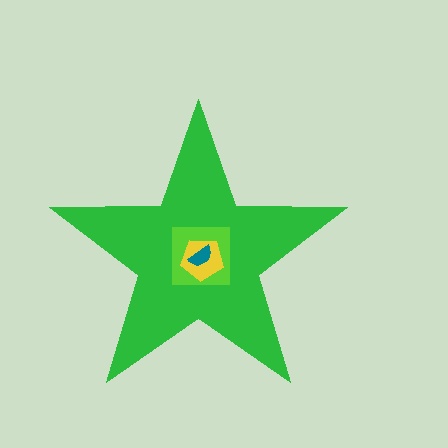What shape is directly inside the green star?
The lime square.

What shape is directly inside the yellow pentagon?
The teal semicircle.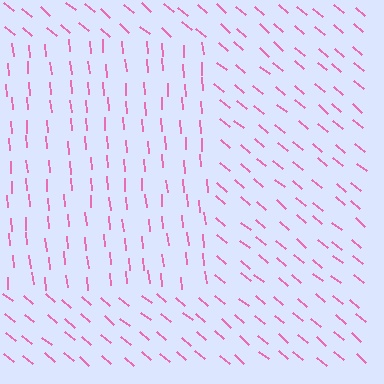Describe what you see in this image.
The image is filled with small pink line segments. A rectangle region in the image has lines oriented differently from the surrounding lines, creating a visible texture boundary.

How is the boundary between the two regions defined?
The boundary is defined purely by a change in line orientation (approximately 45 degrees difference). All lines are the same color and thickness.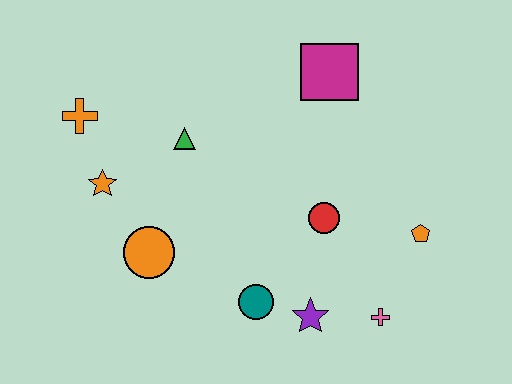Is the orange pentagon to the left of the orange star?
No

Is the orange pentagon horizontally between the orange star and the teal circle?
No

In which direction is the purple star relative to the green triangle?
The purple star is below the green triangle.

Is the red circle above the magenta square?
No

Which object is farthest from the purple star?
The orange cross is farthest from the purple star.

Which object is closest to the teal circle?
The purple star is closest to the teal circle.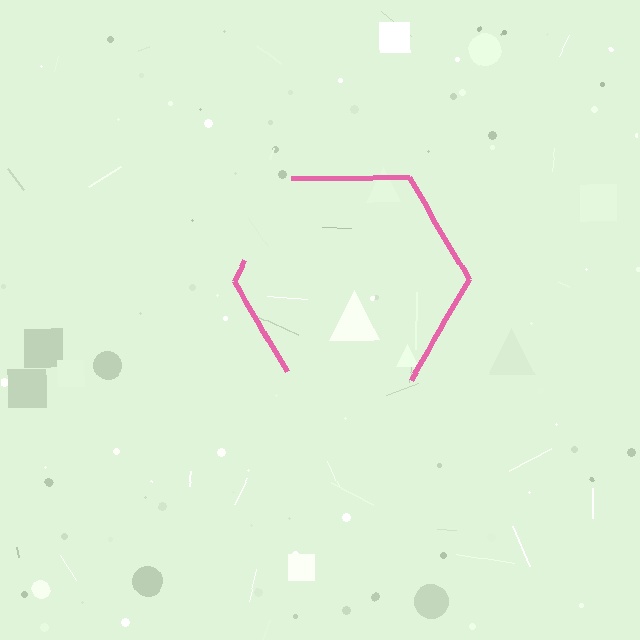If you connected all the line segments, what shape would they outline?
They would outline a hexagon.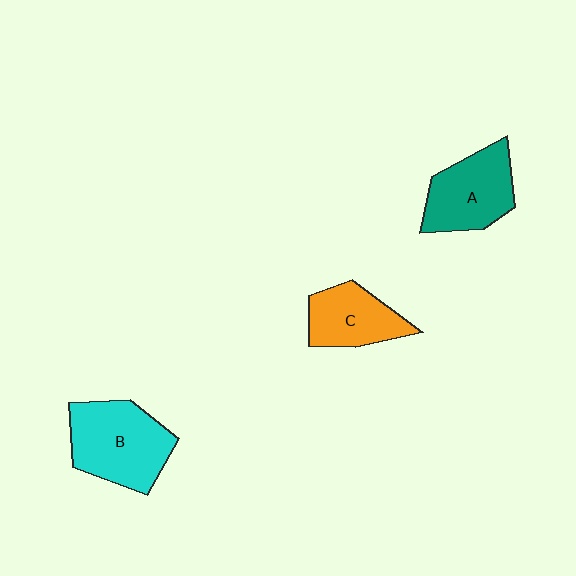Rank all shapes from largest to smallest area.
From largest to smallest: B (cyan), A (teal), C (orange).